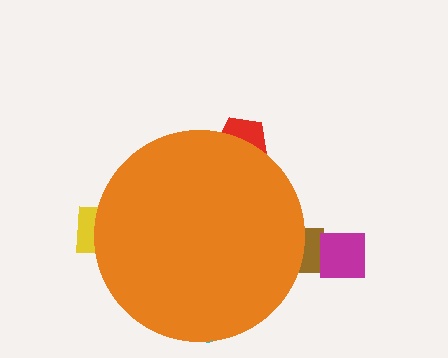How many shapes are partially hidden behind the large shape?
4 shapes are partially hidden.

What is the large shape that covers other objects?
An orange circle.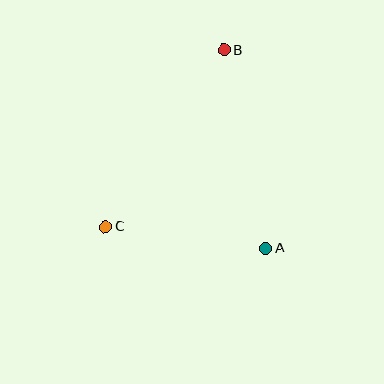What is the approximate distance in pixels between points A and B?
The distance between A and B is approximately 202 pixels.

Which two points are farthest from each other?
Points B and C are farthest from each other.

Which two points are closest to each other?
Points A and C are closest to each other.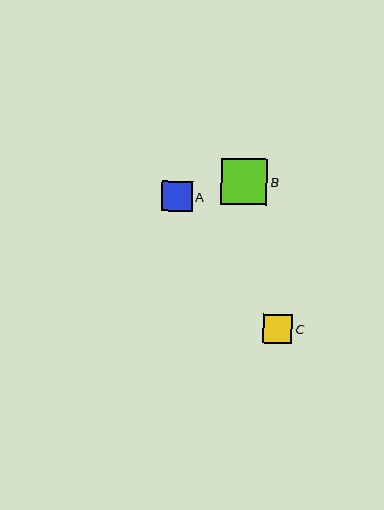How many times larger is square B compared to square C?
Square B is approximately 1.6 times the size of square C.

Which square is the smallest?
Square C is the smallest with a size of approximately 30 pixels.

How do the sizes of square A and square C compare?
Square A and square C are approximately the same size.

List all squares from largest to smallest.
From largest to smallest: B, A, C.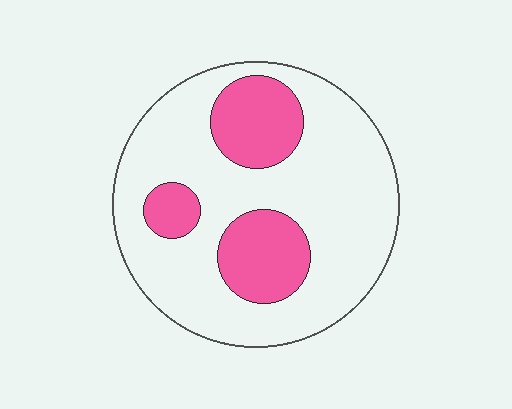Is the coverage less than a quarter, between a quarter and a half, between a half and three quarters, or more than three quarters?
Between a quarter and a half.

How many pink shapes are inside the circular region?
3.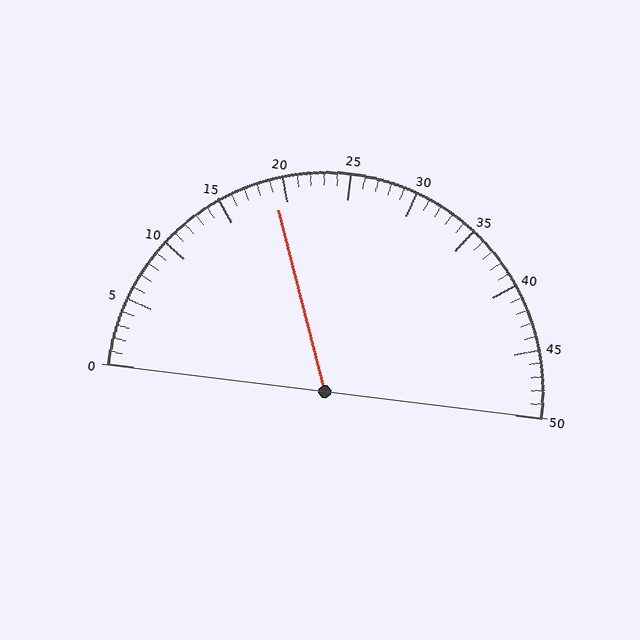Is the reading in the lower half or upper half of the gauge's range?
The reading is in the lower half of the range (0 to 50).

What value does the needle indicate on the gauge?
The needle indicates approximately 19.